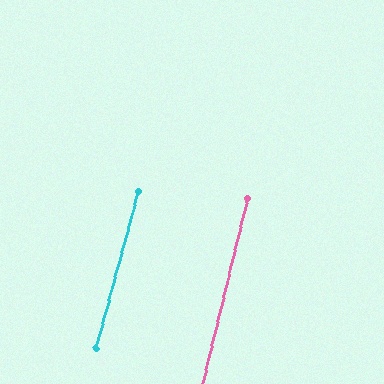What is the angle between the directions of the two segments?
Approximately 1 degree.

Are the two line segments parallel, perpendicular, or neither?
Parallel — their directions differ by only 1.4°.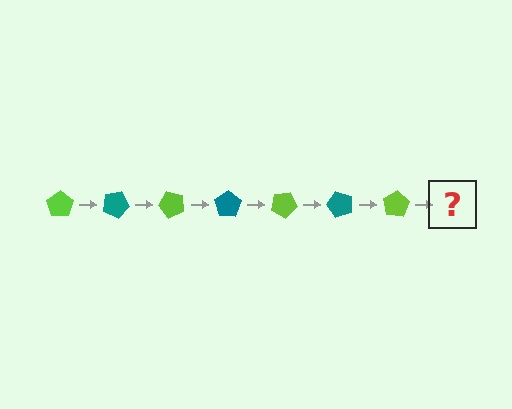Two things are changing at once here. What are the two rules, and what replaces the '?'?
The two rules are that it rotates 25 degrees each step and the color cycles through lime and teal. The '?' should be a teal pentagon, rotated 175 degrees from the start.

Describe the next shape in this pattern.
It should be a teal pentagon, rotated 175 degrees from the start.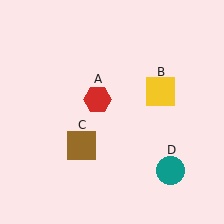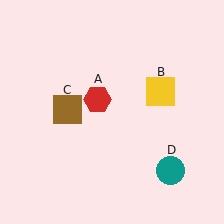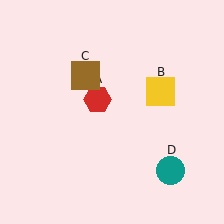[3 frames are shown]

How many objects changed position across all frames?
1 object changed position: brown square (object C).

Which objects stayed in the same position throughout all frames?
Red hexagon (object A) and yellow square (object B) and teal circle (object D) remained stationary.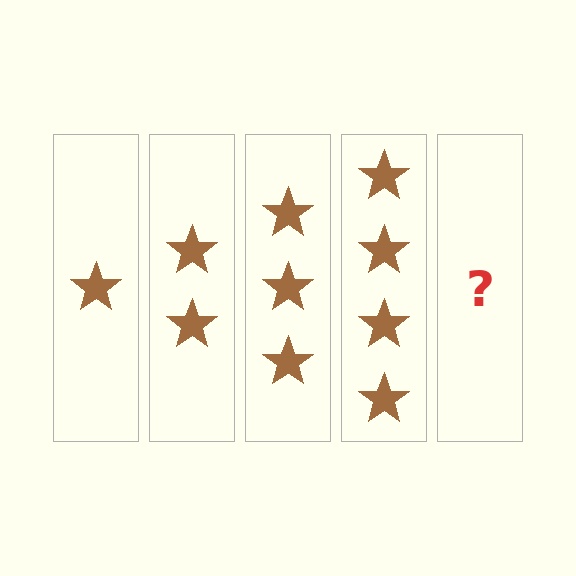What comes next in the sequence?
The next element should be 5 stars.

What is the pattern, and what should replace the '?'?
The pattern is that each step adds one more star. The '?' should be 5 stars.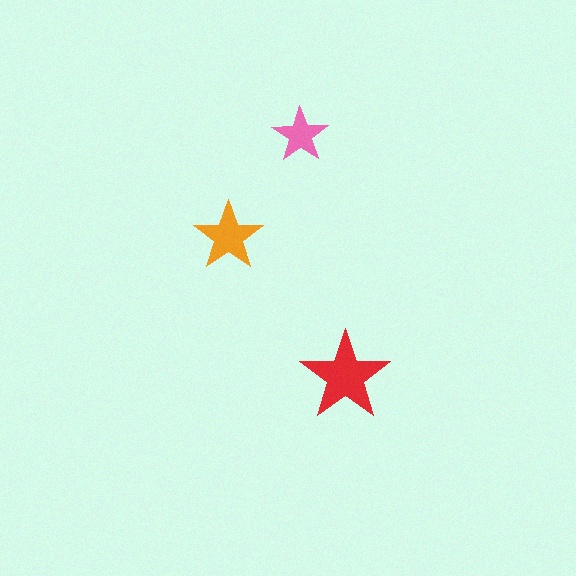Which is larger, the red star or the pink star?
The red one.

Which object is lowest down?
The red star is bottommost.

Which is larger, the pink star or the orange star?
The orange one.